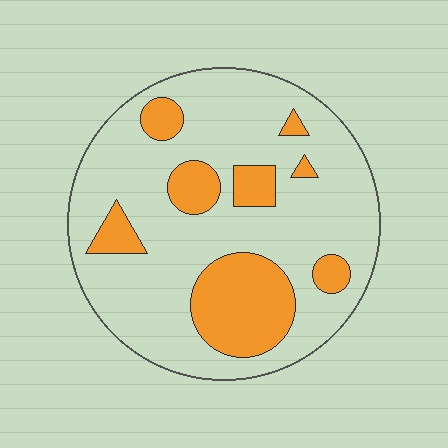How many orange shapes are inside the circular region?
8.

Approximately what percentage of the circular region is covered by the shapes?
Approximately 25%.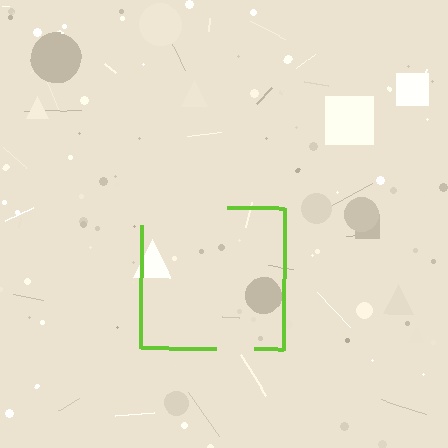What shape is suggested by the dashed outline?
The dashed outline suggests a square.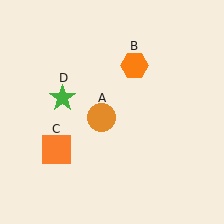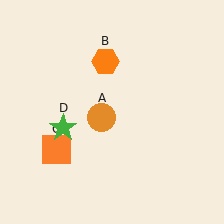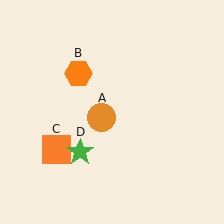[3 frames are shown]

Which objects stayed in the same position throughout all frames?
Orange circle (object A) and orange square (object C) remained stationary.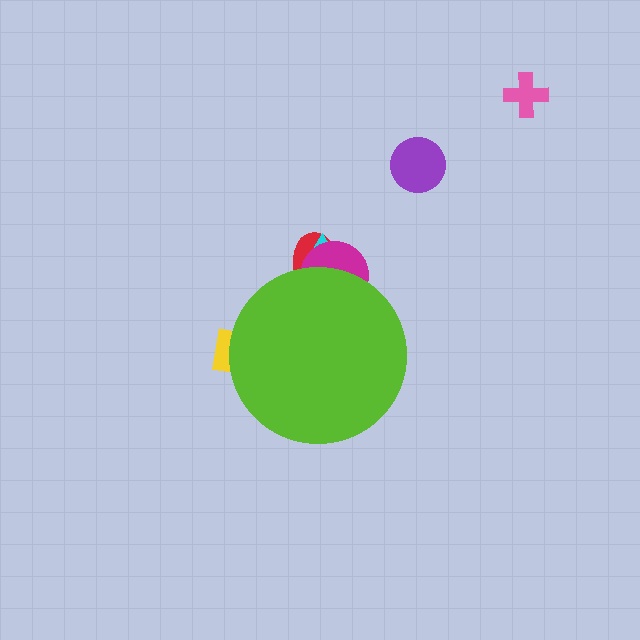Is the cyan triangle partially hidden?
Yes, the cyan triangle is partially hidden behind the lime circle.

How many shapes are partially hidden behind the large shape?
4 shapes are partially hidden.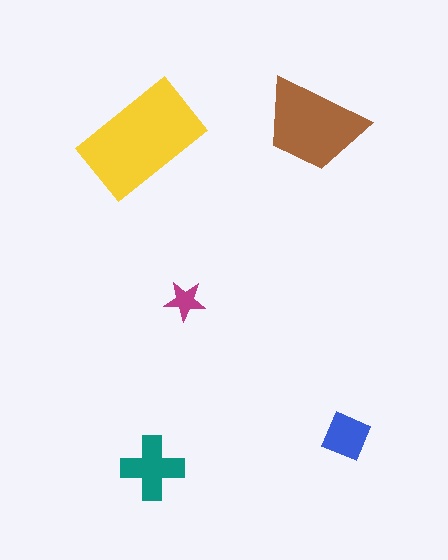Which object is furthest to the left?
The yellow rectangle is leftmost.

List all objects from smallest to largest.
The magenta star, the blue square, the teal cross, the brown trapezoid, the yellow rectangle.